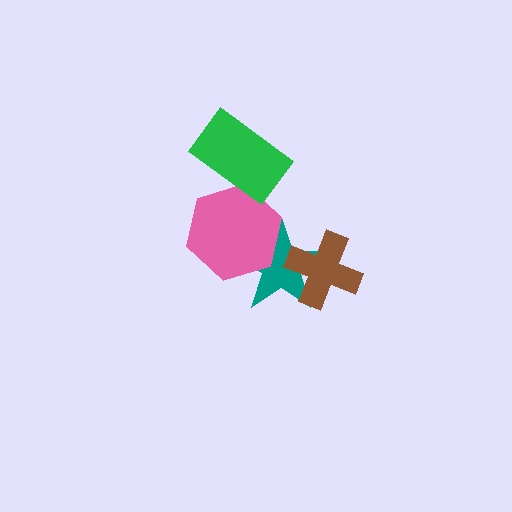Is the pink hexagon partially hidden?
Yes, it is partially covered by another shape.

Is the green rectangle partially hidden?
No, no other shape covers it.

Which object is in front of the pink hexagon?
The green rectangle is in front of the pink hexagon.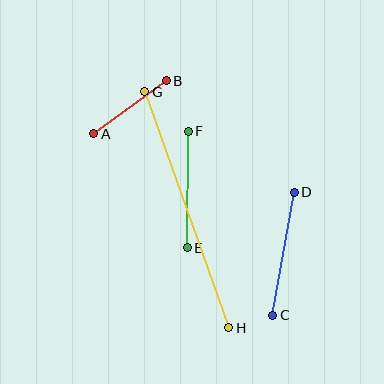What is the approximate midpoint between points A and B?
The midpoint is at approximately (130, 107) pixels.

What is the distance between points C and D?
The distance is approximately 125 pixels.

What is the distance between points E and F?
The distance is approximately 117 pixels.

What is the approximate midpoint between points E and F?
The midpoint is at approximately (188, 189) pixels.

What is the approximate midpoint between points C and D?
The midpoint is at approximately (283, 254) pixels.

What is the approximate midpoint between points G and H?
The midpoint is at approximately (187, 210) pixels.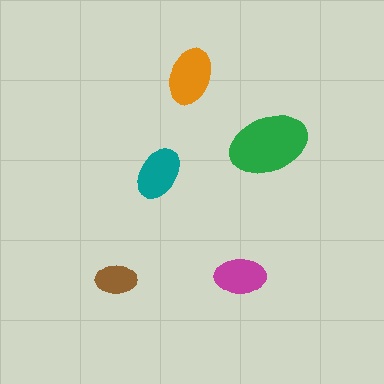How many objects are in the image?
There are 5 objects in the image.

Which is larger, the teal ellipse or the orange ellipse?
The orange one.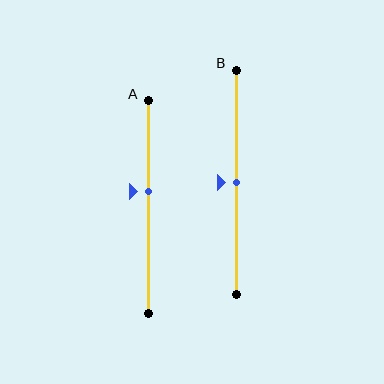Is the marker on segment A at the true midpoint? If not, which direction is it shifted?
No, the marker on segment A is shifted upward by about 7% of the segment length.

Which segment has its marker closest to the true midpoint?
Segment B has its marker closest to the true midpoint.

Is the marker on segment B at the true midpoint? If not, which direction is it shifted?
Yes, the marker on segment B is at the true midpoint.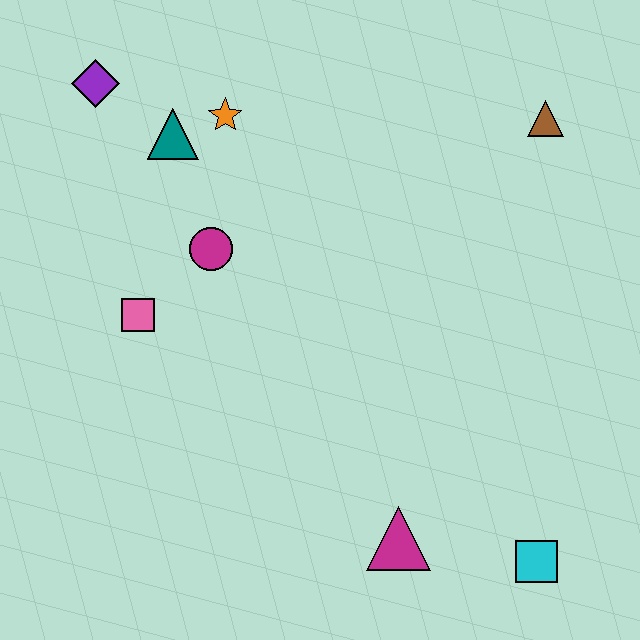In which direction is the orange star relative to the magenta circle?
The orange star is above the magenta circle.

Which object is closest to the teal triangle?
The orange star is closest to the teal triangle.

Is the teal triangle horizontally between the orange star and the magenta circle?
No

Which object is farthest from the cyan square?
The purple diamond is farthest from the cyan square.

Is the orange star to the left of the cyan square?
Yes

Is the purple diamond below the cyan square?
No